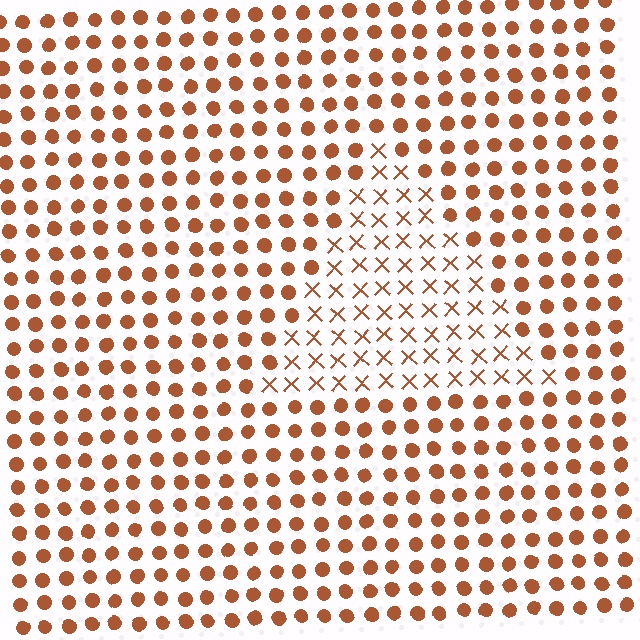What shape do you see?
I see a triangle.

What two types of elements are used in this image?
The image uses X marks inside the triangle region and circles outside it.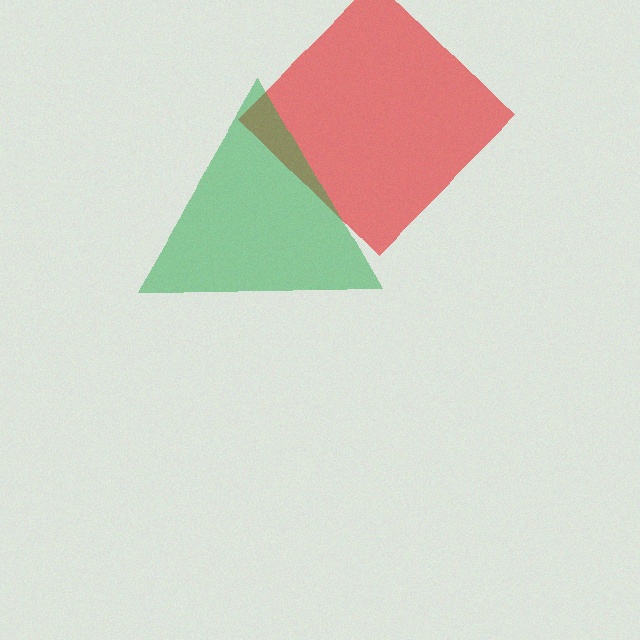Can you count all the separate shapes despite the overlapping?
Yes, there are 2 separate shapes.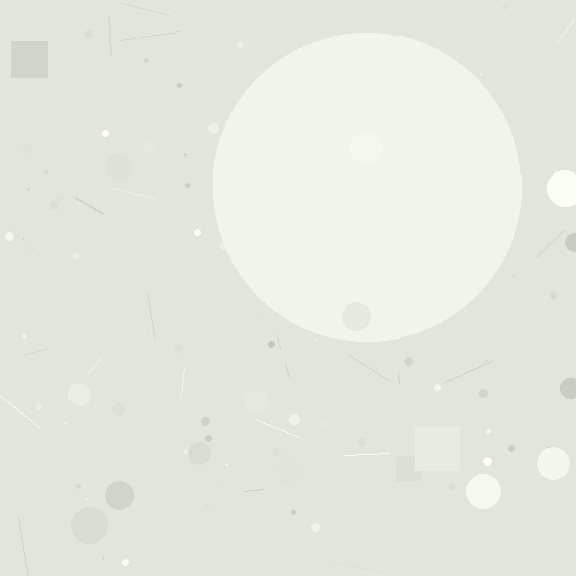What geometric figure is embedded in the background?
A circle is embedded in the background.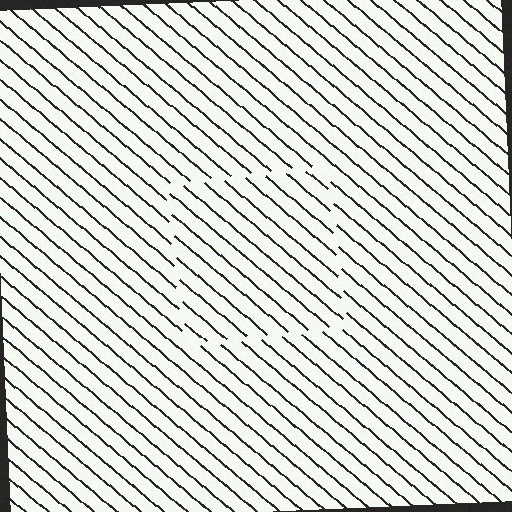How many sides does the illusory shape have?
4 sides — the line-ends trace a square.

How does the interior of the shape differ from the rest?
The interior of the shape contains the same grating, shifted by half a period — the contour is defined by the phase discontinuity where line-ends from the inner and outer gratings abut.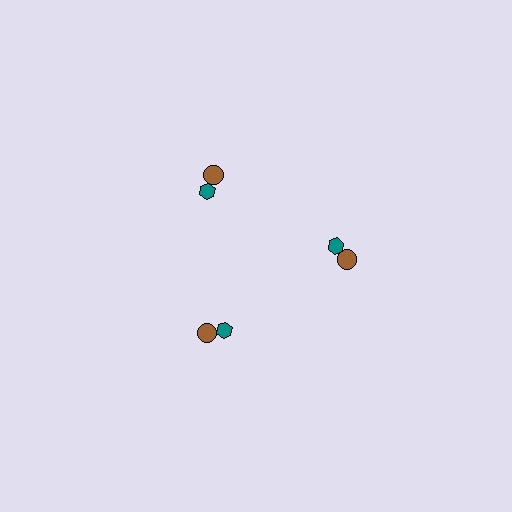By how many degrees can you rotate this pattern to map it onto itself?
The pattern maps onto itself every 120 degrees of rotation.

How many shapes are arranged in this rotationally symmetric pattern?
There are 6 shapes, arranged in 3 groups of 2.